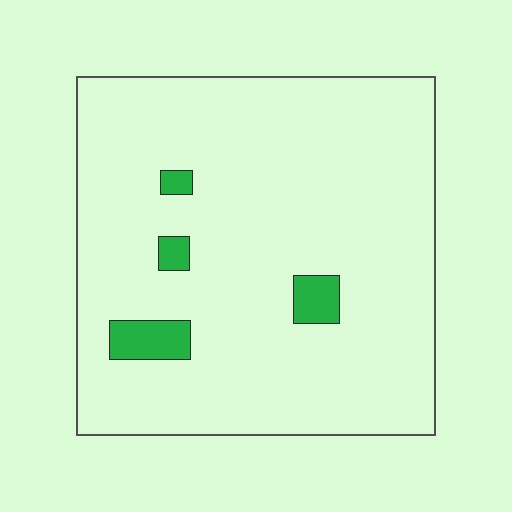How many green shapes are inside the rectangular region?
4.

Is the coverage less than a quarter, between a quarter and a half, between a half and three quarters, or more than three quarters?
Less than a quarter.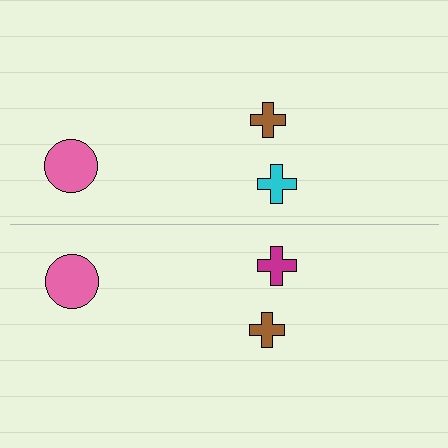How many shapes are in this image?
There are 6 shapes in this image.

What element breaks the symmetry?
The magenta cross on the bottom side breaks the symmetry — its mirror counterpart is cyan.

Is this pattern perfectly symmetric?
No, the pattern is not perfectly symmetric. The magenta cross on the bottom side breaks the symmetry — its mirror counterpart is cyan.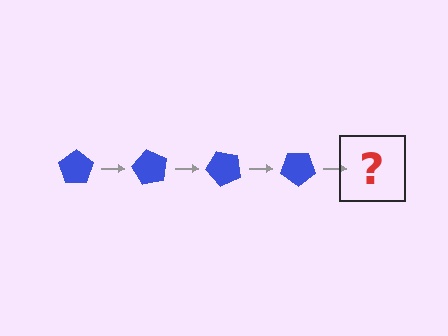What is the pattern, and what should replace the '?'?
The pattern is that the pentagon rotates 60 degrees each step. The '?' should be a blue pentagon rotated 240 degrees.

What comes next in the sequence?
The next element should be a blue pentagon rotated 240 degrees.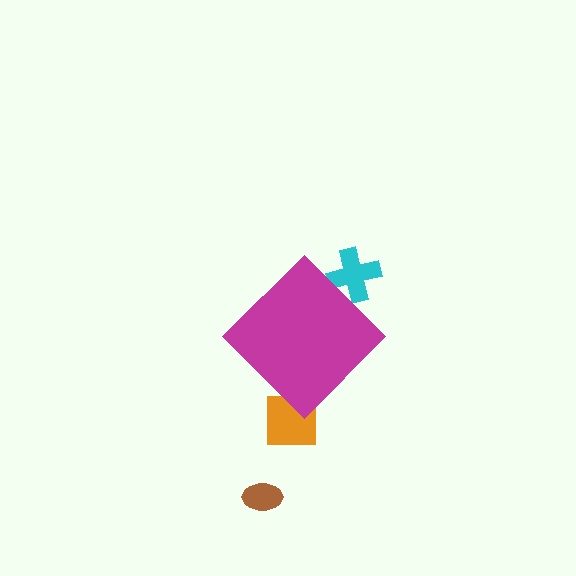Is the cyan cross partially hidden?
Yes, the cyan cross is partially hidden behind the magenta diamond.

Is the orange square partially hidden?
Yes, the orange square is partially hidden behind the magenta diamond.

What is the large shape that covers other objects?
A magenta diamond.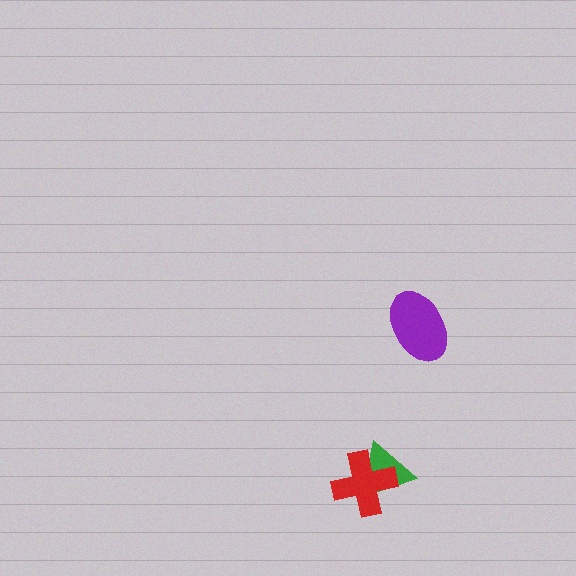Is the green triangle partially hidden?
Yes, it is partially covered by another shape.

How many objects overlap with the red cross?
1 object overlaps with the red cross.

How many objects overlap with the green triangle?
1 object overlaps with the green triangle.